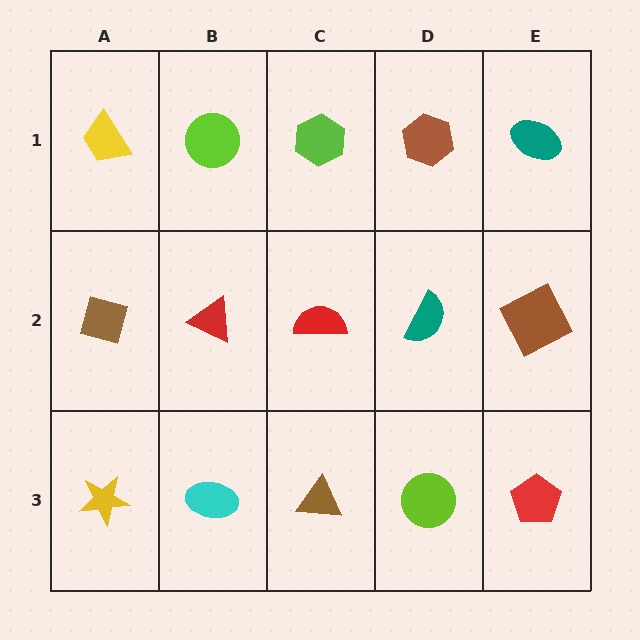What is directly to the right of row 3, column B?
A brown triangle.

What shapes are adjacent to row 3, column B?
A red triangle (row 2, column B), a yellow star (row 3, column A), a brown triangle (row 3, column C).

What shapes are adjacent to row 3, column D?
A teal semicircle (row 2, column D), a brown triangle (row 3, column C), a red pentagon (row 3, column E).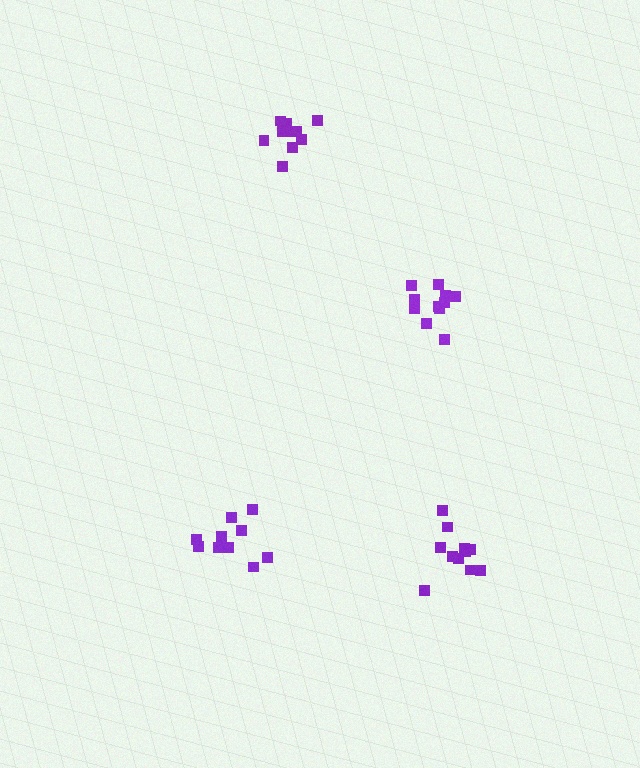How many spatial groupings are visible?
There are 4 spatial groupings.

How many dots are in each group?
Group 1: 10 dots, Group 2: 11 dots, Group 3: 11 dots, Group 4: 11 dots (43 total).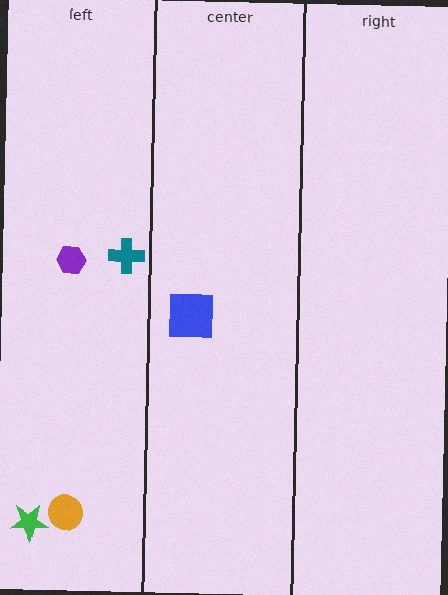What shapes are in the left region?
The teal cross, the purple hexagon, the green star, the orange circle.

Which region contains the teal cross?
The left region.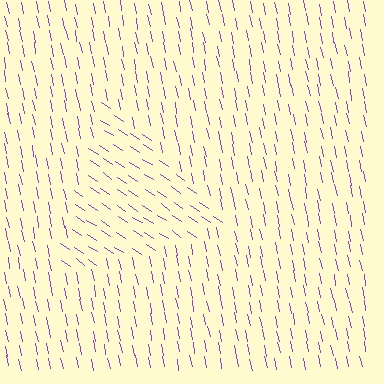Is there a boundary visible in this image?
Yes, there is a texture boundary formed by a change in line orientation.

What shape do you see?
I see a triangle.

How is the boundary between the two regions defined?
The boundary is defined purely by a change in line orientation (approximately 45 degrees difference). All lines are the same color and thickness.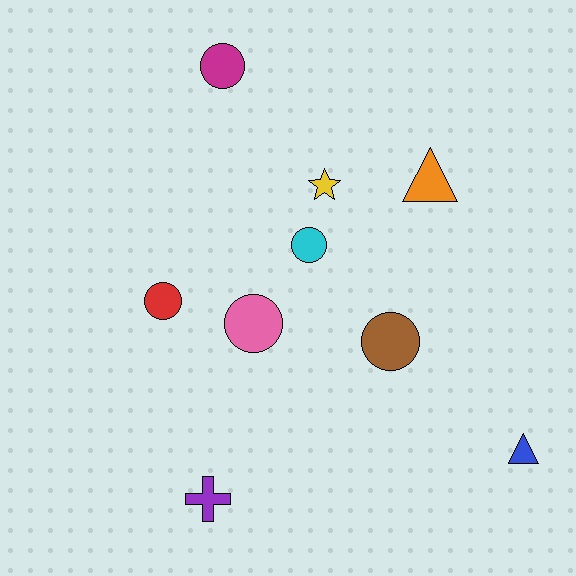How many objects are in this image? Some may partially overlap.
There are 9 objects.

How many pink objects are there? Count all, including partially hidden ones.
There is 1 pink object.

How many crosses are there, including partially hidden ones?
There is 1 cross.